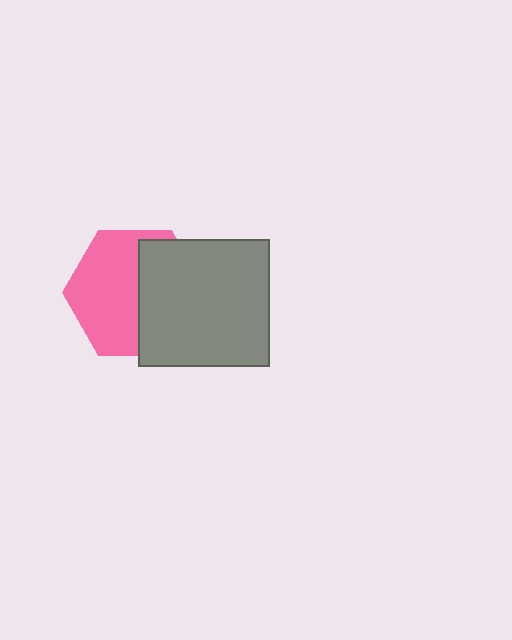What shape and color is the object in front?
The object in front is a gray rectangle.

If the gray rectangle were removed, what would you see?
You would see the complete pink hexagon.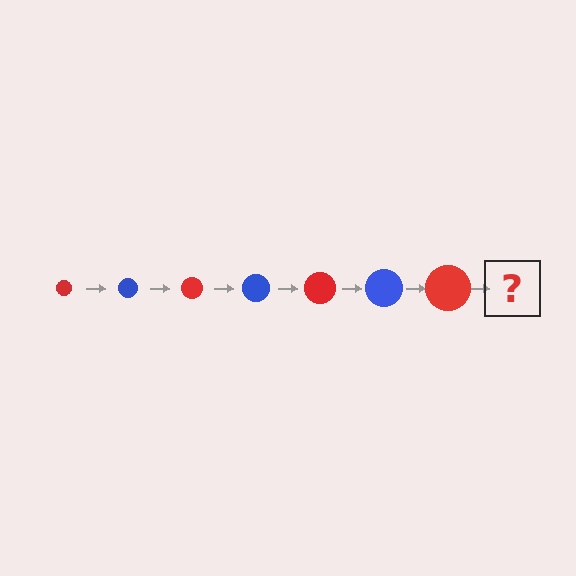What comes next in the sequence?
The next element should be a blue circle, larger than the previous one.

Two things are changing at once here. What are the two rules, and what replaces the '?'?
The two rules are that the circle grows larger each step and the color cycles through red and blue. The '?' should be a blue circle, larger than the previous one.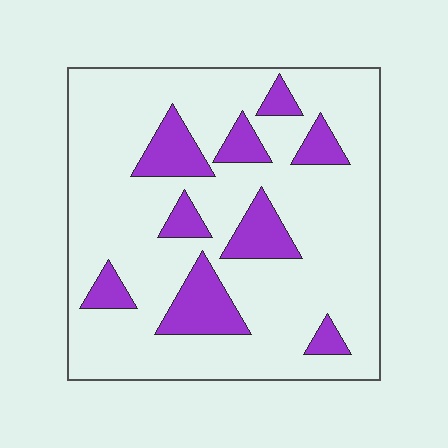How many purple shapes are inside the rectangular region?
9.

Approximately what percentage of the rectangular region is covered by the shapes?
Approximately 20%.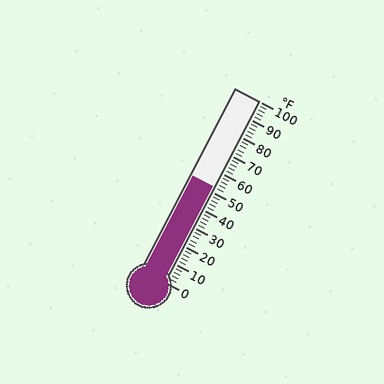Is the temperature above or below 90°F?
The temperature is below 90°F.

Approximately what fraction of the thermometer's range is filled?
The thermometer is filled to approximately 50% of its range.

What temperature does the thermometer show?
The thermometer shows approximately 52°F.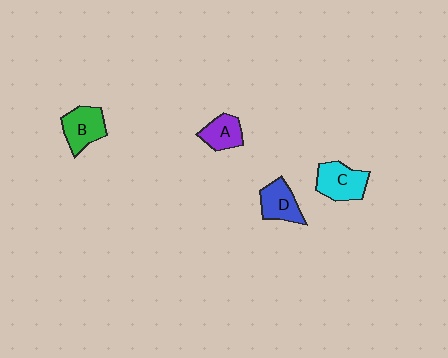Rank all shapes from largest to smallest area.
From largest to smallest: C (cyan), B (green), D (blue), A (purple).